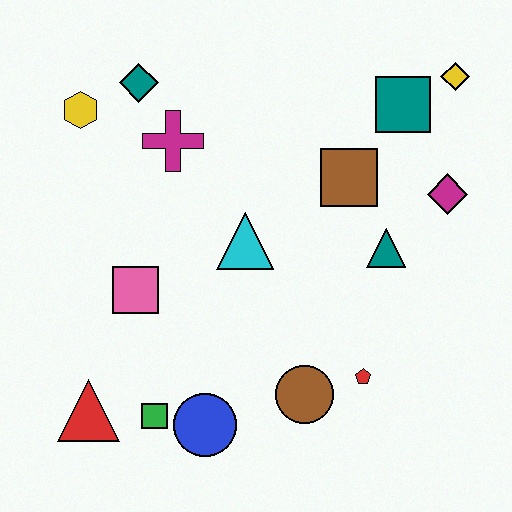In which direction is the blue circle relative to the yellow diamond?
The blue circle is below the yellow diamond.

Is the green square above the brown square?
No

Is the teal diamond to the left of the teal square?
Yes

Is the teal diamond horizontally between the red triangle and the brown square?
Yes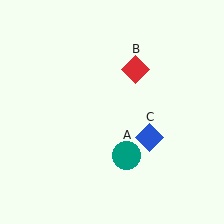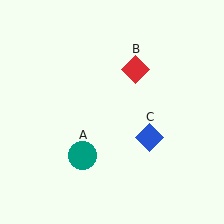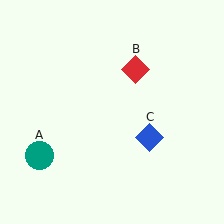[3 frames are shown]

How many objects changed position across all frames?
1 object changed position: teal circle (object A).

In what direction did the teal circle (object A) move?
The teal circle (object A) moved left.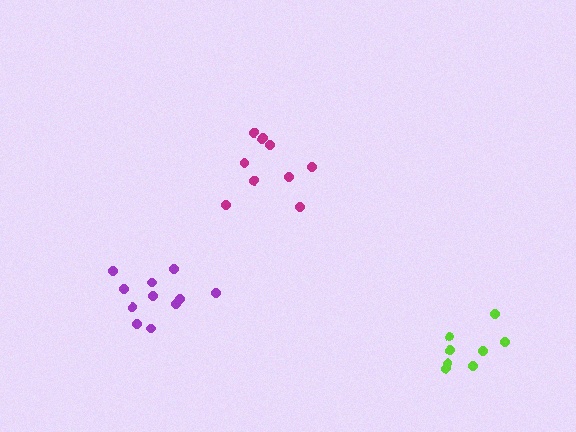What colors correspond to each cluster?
The clusters are colored: magenta, purple, lime.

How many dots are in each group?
Group 1: 10 dots, Group 2: 11 dots, Group 3: 8 dots (29 total).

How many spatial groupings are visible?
There are 3 spatial groupings.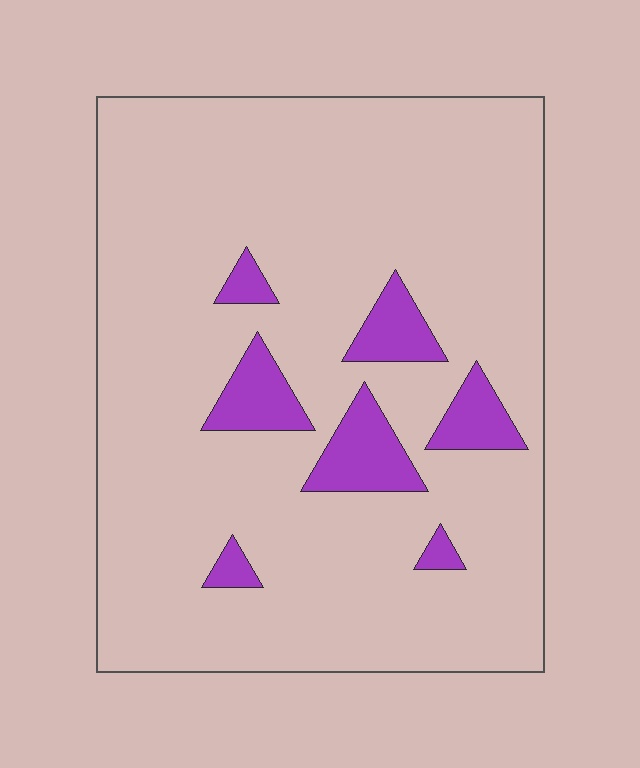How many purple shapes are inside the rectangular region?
7.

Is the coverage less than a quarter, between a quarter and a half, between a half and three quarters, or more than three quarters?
Less than a quarter.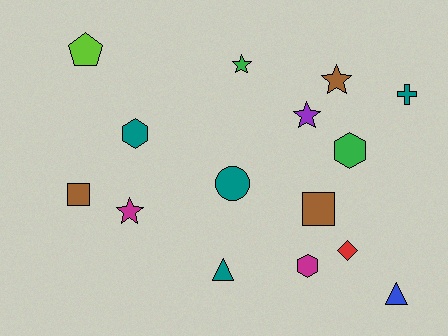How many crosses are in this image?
There is 1 cross.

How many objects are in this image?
There are 15 objects.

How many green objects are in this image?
There are 2 green objects.